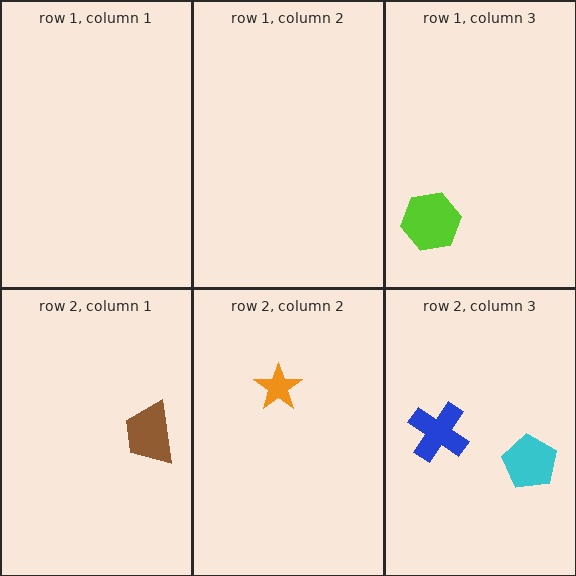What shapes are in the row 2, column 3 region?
The blue cross, the cyan pentagon.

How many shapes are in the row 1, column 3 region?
1.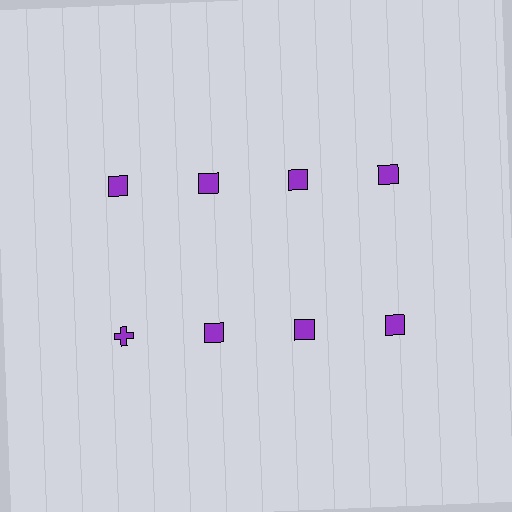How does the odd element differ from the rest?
It has a different shape: cross instead of square.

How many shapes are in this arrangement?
There are 8 shapes arranged in a grid pattern.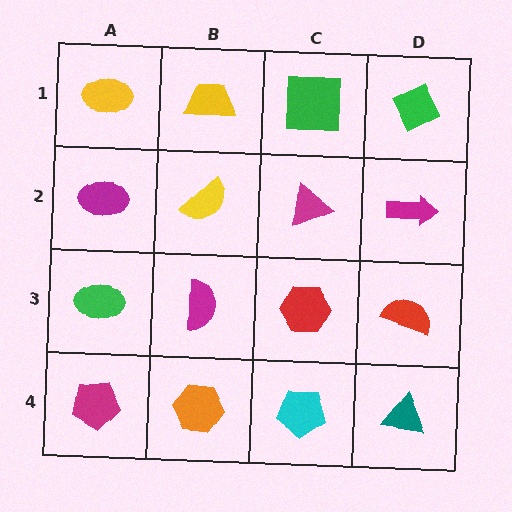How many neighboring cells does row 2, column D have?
3.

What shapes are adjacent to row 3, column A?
A magenta ellipse (row 2, column A), a magenta pentagon (row 4, column A), a magenta semicircle (row 3, column B).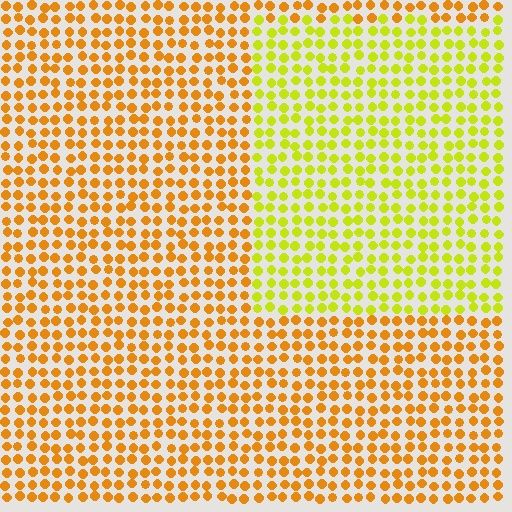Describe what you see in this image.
The image is filled with small orange elements in a uniform arrangement. A rectangle-shaped region is visible where the elements are tinted to a slightly different hue, forming a subtle color boundary.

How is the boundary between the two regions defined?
The boundary is defined purely by a slight shift in hue (about 36 degrees). Spacing, size, and orientation are identical on both sides.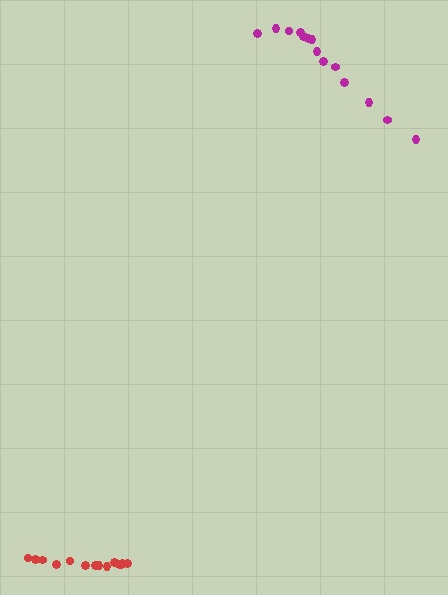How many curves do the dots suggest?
There are 2 distinct paths.